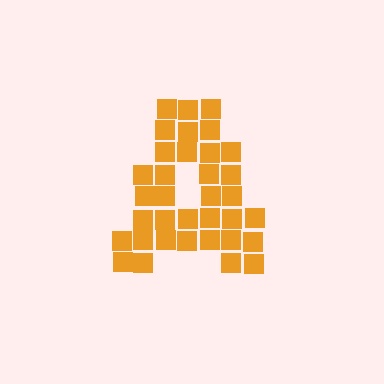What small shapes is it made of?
It is made of small squares.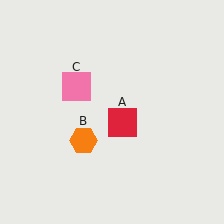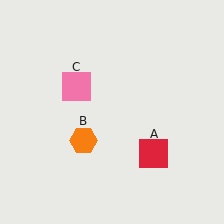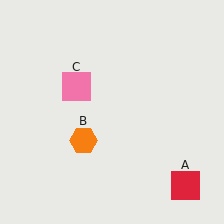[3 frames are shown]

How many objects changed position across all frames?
1 object changed position: red square (object A).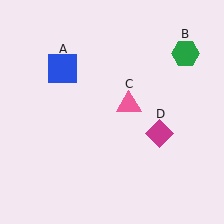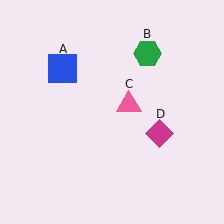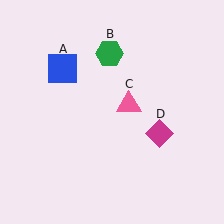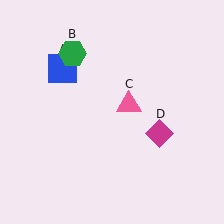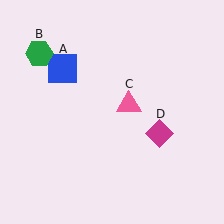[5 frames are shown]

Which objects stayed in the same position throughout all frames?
Blue square (object A) and pink triangle (object C) and magenta diamond (object D) remained stationary.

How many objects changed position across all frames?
1 object changed position: green hexagon (object B).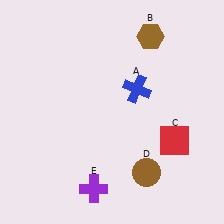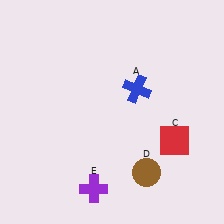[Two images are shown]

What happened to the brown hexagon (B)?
The brown hexagon (B) was removed in Image 2. It was in the top-right area of Image 1.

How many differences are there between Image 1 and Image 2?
There is 1 difference between the two images.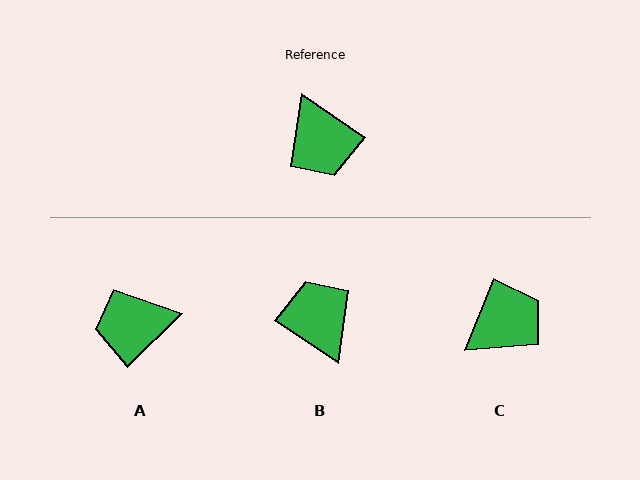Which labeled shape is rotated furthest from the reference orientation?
B, about 179 degrees away.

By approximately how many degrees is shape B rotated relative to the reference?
Approximately 179 degrees clockwise.